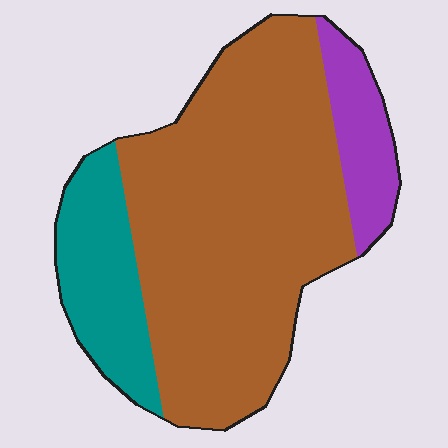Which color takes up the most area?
Brown, at roughly 70%.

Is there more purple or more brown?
Brown.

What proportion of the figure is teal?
Teal covers around 20% of the figure.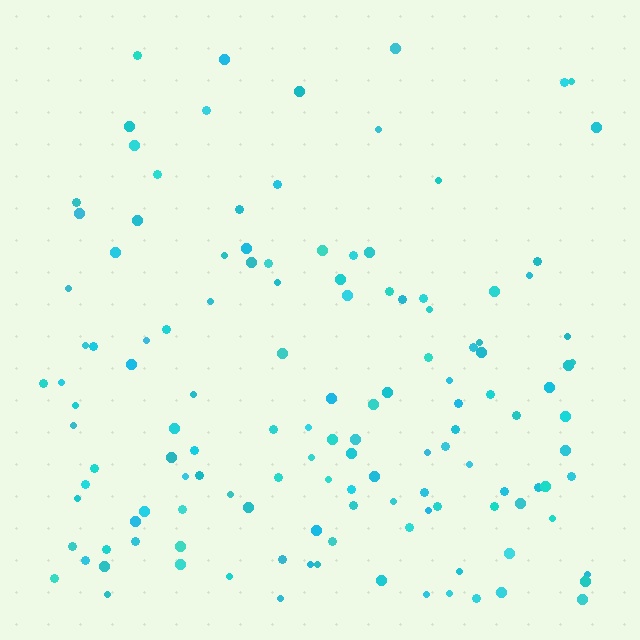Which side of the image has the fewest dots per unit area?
The top.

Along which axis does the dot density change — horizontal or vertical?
Vertical.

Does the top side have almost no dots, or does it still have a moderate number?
Still a moderate number, just noticeably fewer than the bottom.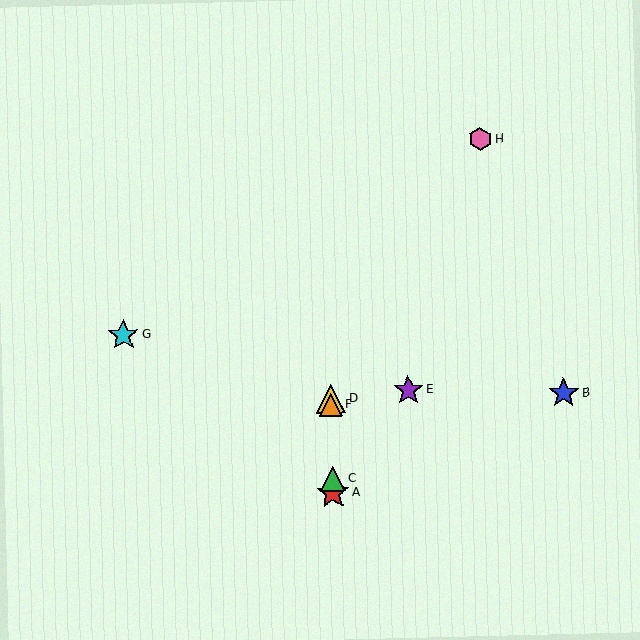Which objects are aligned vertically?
Objects A, C, D, F are aligned vertically.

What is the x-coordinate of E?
Object E is at x≈408.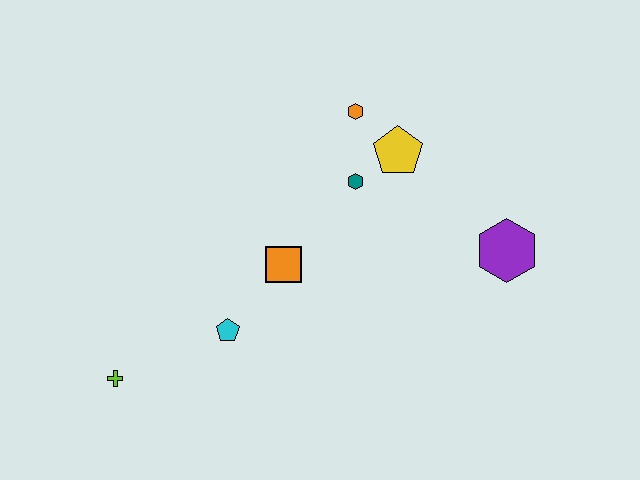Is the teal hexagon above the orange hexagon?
No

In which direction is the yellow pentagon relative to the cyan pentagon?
The yellow pentagon is above the cyan pentagon.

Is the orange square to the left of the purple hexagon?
Yes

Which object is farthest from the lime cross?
The purple hexagon is farthest from the lime cross.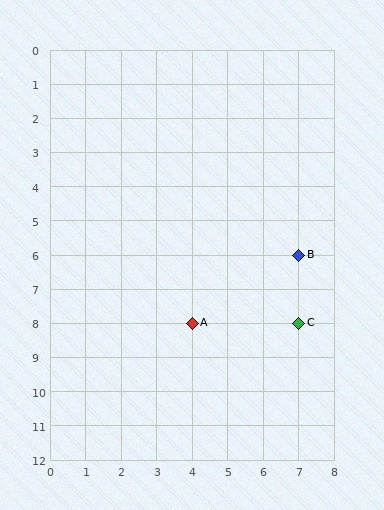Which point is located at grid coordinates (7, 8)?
Point C is at (7, 8).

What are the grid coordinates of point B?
Point B is at grid coordinates (7, 6).